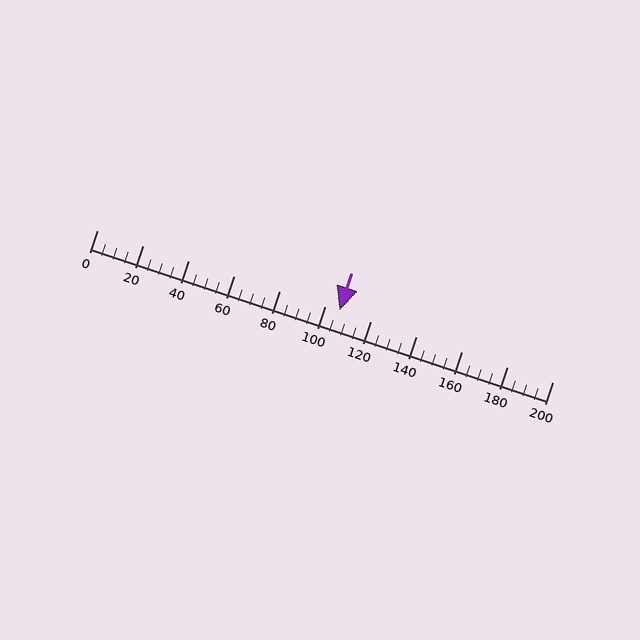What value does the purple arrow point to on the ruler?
The purple arrow points to approximately 106.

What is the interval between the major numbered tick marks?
The major tick marks are spaced 20 units apart.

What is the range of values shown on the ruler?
The ruler shows values from 0 to 200.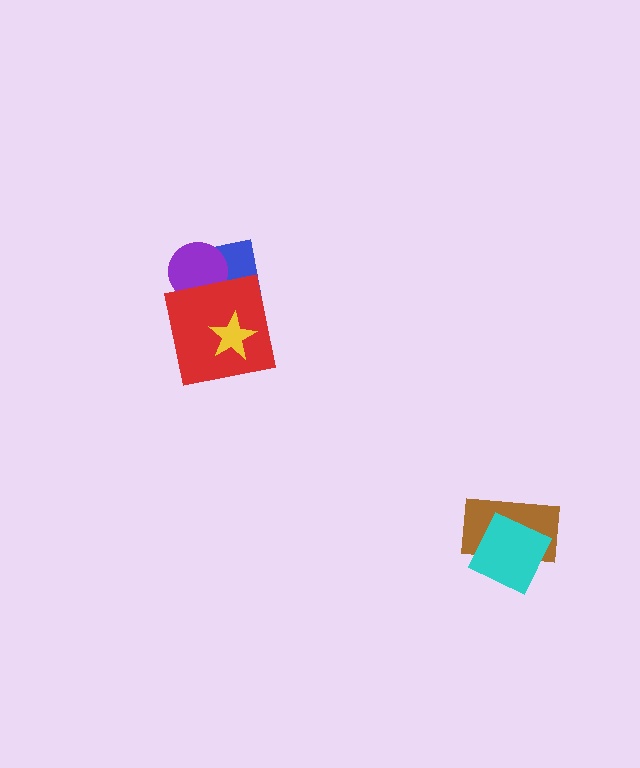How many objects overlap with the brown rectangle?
1 object overlaps with the brown rectangle.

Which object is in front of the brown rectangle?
The cyan square is in front of the brown rectangle.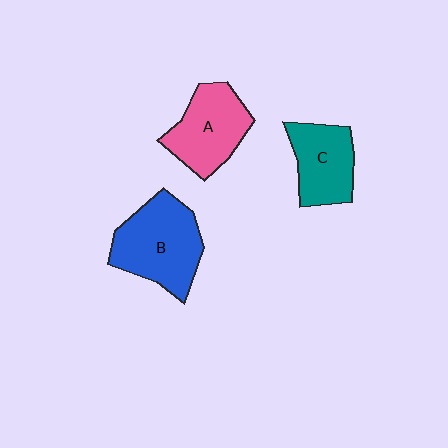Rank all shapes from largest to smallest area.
From largest to smallest: B (blue), A (pink), C (teal).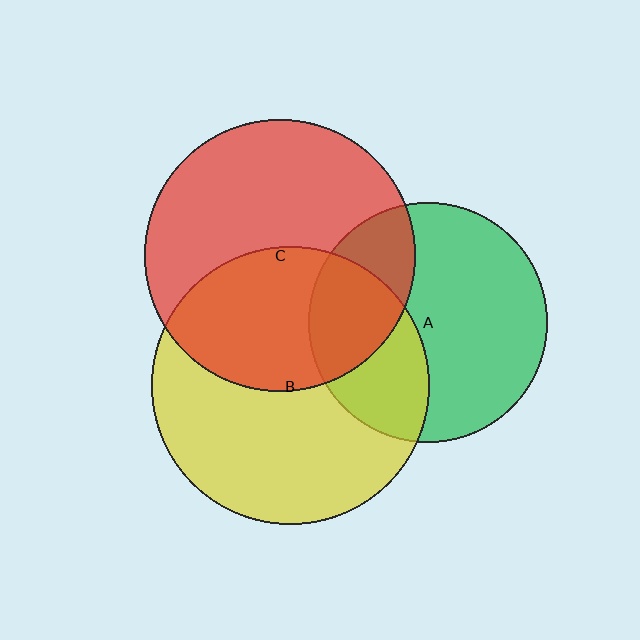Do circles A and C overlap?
Yes.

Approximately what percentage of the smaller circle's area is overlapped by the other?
Approximately 30%.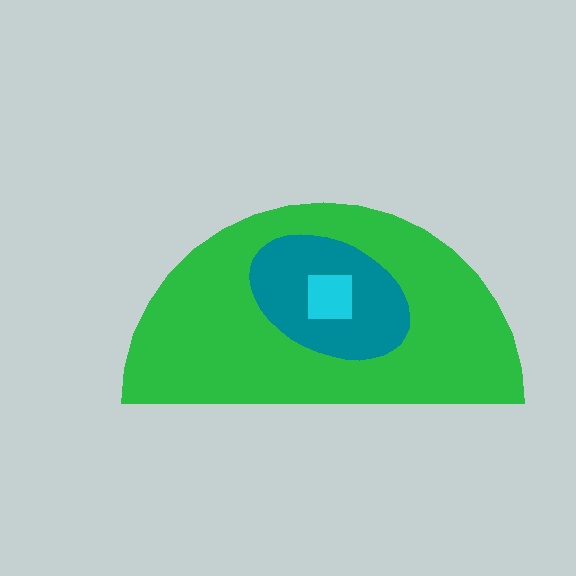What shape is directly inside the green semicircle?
The teal ellipse.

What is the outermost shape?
The green semicircle.